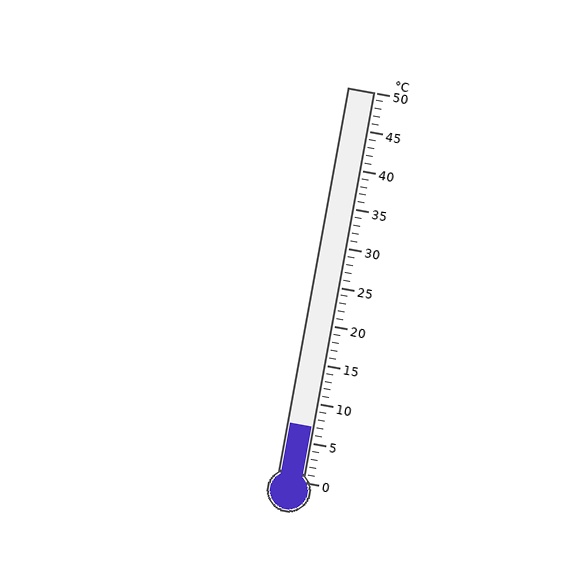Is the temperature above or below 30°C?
The temperature is below 30°C.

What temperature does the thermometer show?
The thermometer shows approximately 7°C.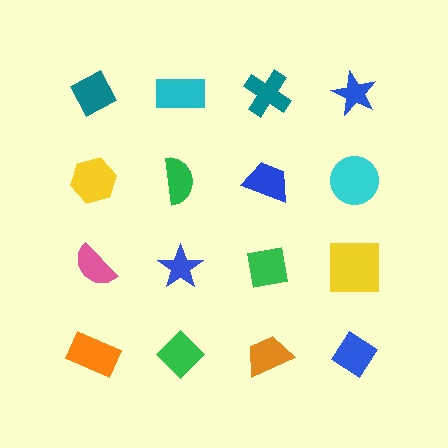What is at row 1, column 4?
A blue star.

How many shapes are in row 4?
4 shapes.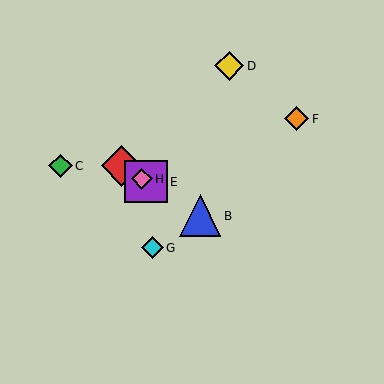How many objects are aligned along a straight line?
4 objects (A, B, E, H) are aligned along a straight line.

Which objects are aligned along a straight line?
Objects A, B, E, H are aligned along a straight line.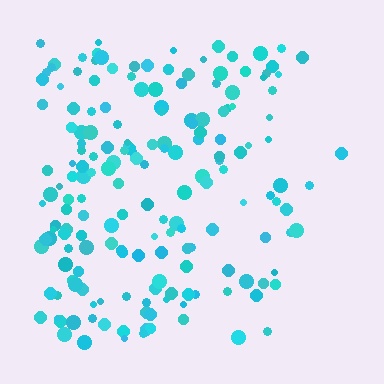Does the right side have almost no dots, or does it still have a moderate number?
Still a moderate number, just noticeably fewer than the left.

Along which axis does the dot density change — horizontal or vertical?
Horizontal.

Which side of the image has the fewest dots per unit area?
The right.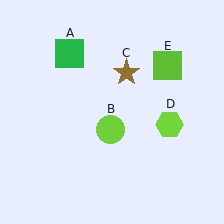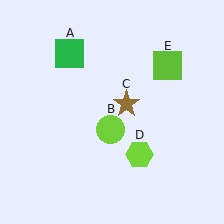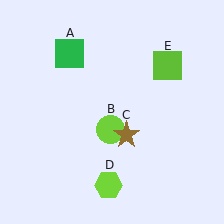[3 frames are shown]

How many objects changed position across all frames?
2 objects changed position: brown star (object C), lime hexagon (object D).